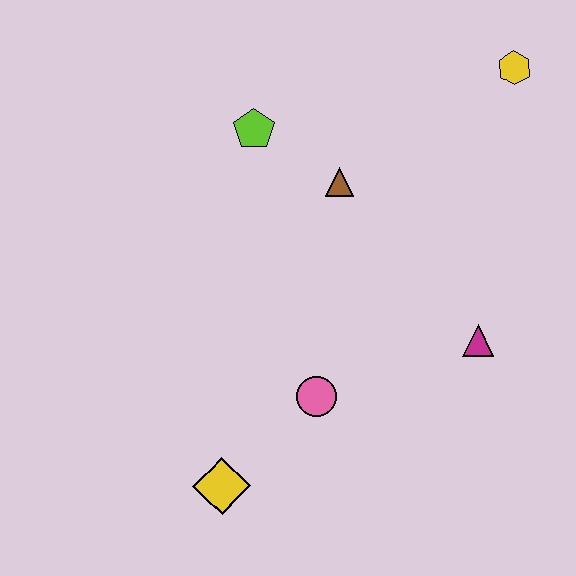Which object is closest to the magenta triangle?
The pink circle is closest to the magenta triangle.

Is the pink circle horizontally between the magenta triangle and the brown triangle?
No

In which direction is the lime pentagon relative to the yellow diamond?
The lime pentagon is above the yellow diamond.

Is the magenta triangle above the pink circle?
Yes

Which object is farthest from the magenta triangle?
The lime pentagon is farthest from the magenta triangle.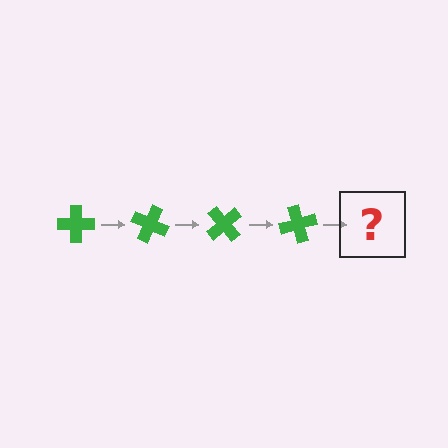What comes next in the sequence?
The next element should be a green cross rotated 100 degrees.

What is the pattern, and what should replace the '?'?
The pattern is that the cross rotates 25 degrees each step. The '?' should be a green cross rotated 100 degrees.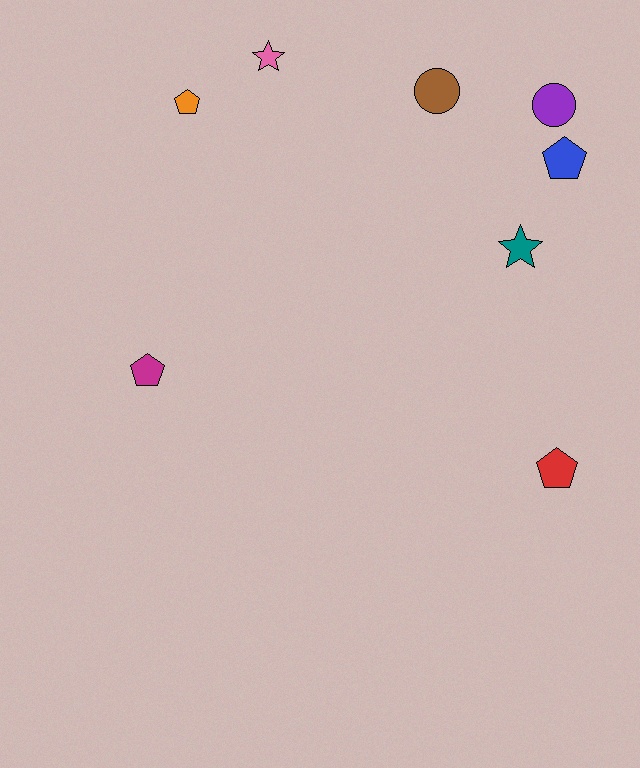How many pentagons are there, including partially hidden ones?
There are 4 pentagons.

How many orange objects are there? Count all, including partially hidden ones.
There is 1 orange object.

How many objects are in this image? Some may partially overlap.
There are 8 objects.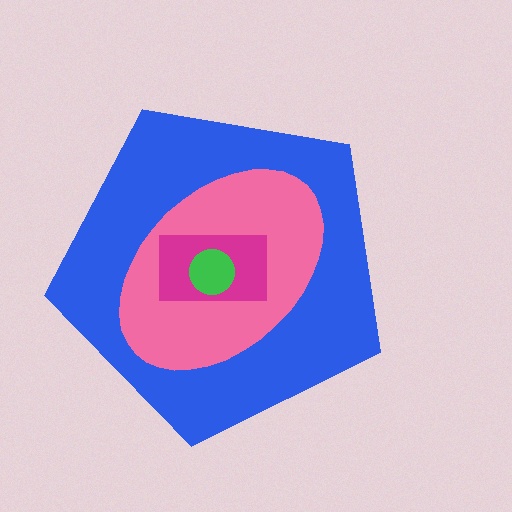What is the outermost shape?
The blue pentagon.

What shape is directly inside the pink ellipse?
The magenta rectangle.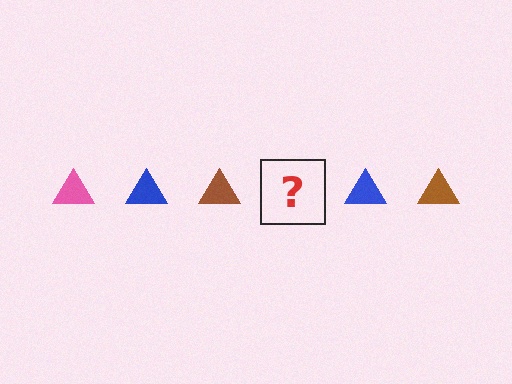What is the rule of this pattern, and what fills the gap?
The rule is that the pattern cycles through pink, blue, brown triangles. The gap should be filled with a pink triangle.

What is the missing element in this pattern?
The missing element is a pink triangle.